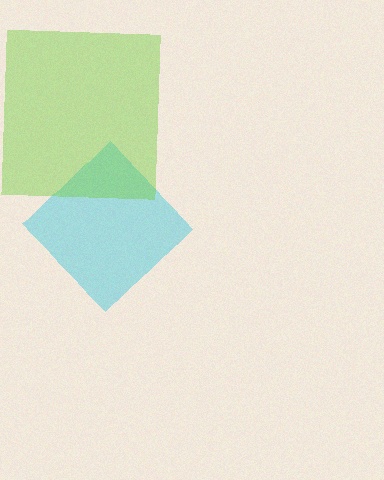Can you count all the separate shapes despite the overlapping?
Yes, there are 2 separate shapes.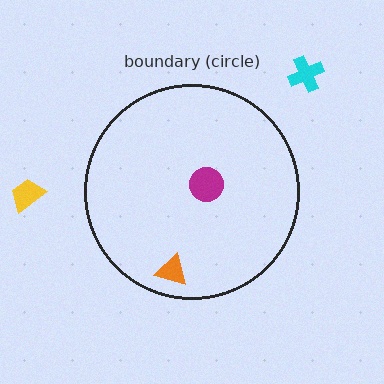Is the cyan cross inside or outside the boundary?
Outside.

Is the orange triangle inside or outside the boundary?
Inside.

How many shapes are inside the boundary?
2 inside, 2 outside.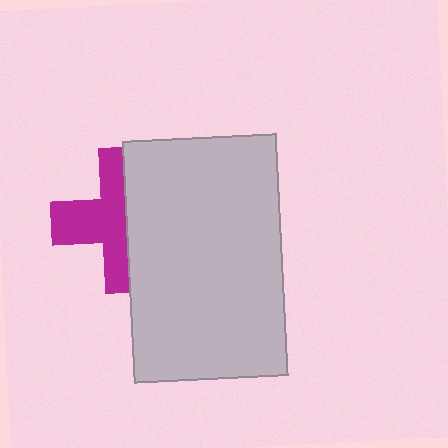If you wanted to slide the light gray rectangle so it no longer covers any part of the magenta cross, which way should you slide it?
Slide it right — that is the most direct way to separate the two shapes.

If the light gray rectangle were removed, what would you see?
You would see the complete magenta cross.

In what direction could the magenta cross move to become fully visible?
The magenta cross could move left. That would shift it out from behind the light gray rectangle entirely.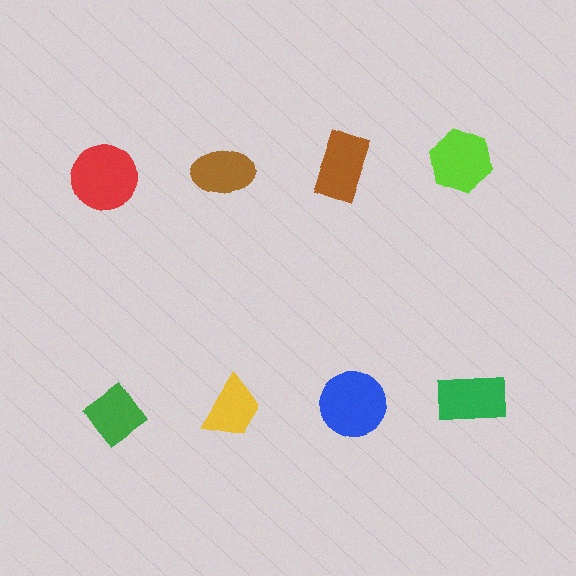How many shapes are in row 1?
4 shapes.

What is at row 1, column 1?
A red circle.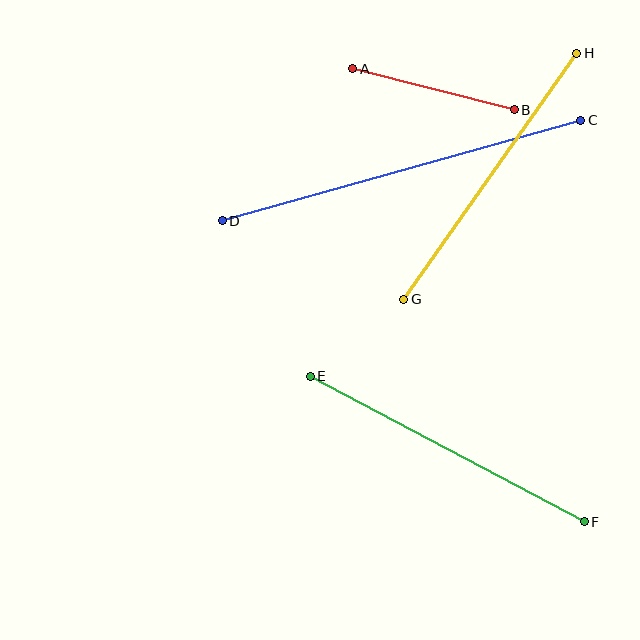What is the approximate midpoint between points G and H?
The midpoint is at approximately (490, 176) pixels.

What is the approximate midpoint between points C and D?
The midpoint is at approximately (402, 170) pixels.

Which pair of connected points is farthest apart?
Points C and D are farthest apart.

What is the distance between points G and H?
The distance is approximately 301 pixels.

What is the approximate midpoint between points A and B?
The midpoint is at approximately (433, 89) pixels.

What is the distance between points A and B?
The distance is approximately 167 pixels.